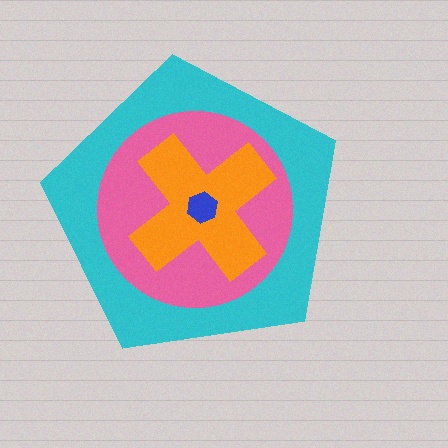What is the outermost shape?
The cyan pentagon.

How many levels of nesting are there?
4.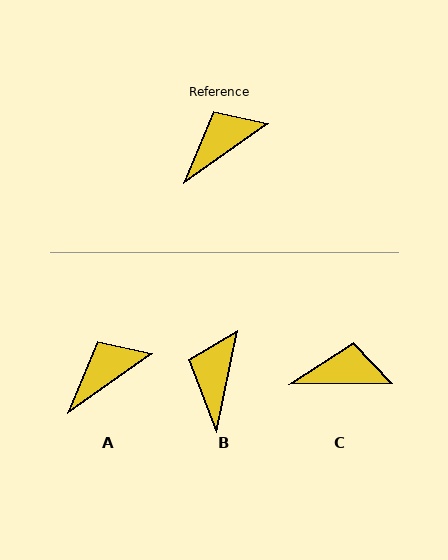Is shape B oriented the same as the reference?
No, it is off by about 44 degrees.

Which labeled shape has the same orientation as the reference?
A.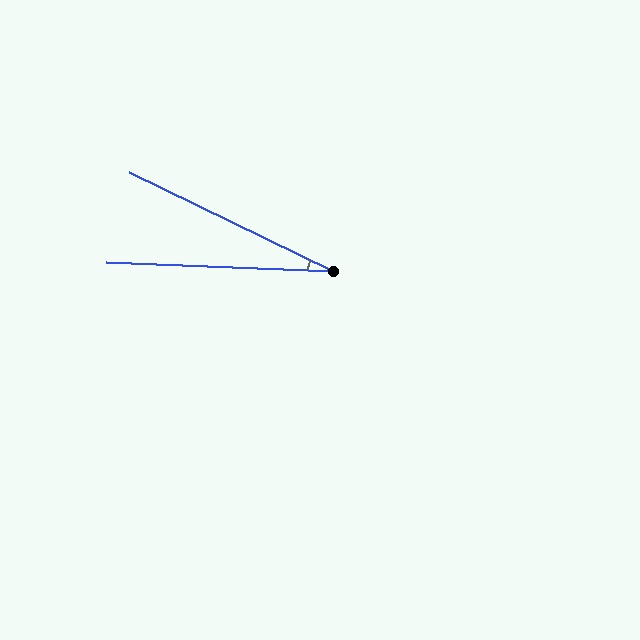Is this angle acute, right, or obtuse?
It is acute.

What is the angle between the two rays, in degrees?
Approximately 23 degrees.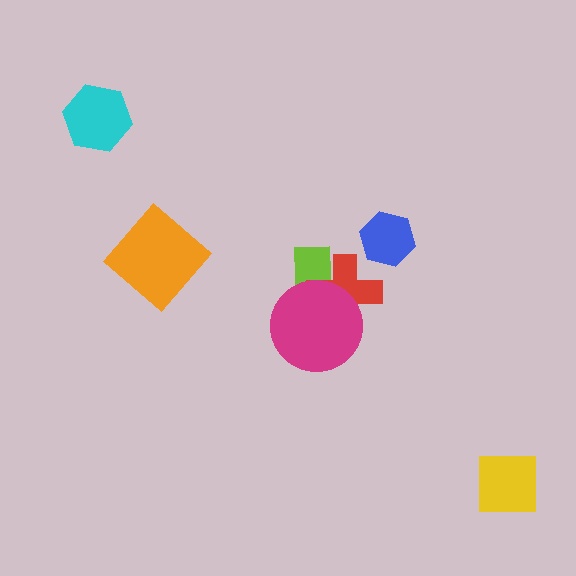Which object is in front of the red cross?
The magenta circle is in front of the red cross.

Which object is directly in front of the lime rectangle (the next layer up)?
The red cross is directly in front of the lime rectangle.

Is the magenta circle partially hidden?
No, no other shape covers it.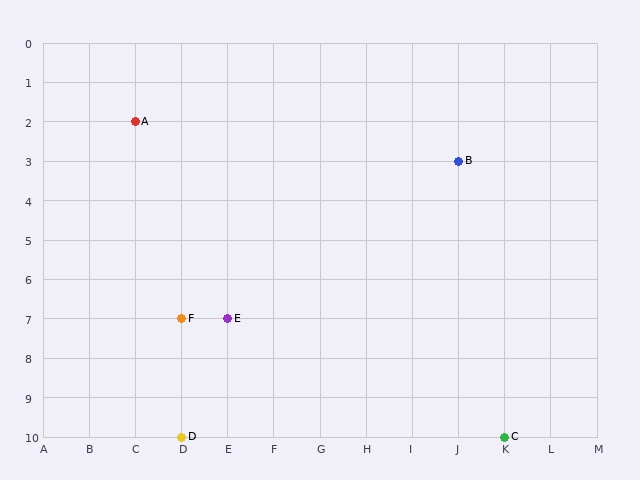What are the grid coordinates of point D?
Point D is at grid coordinates (D, 10).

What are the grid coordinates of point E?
Point E is at grid coordinates (E, 7).